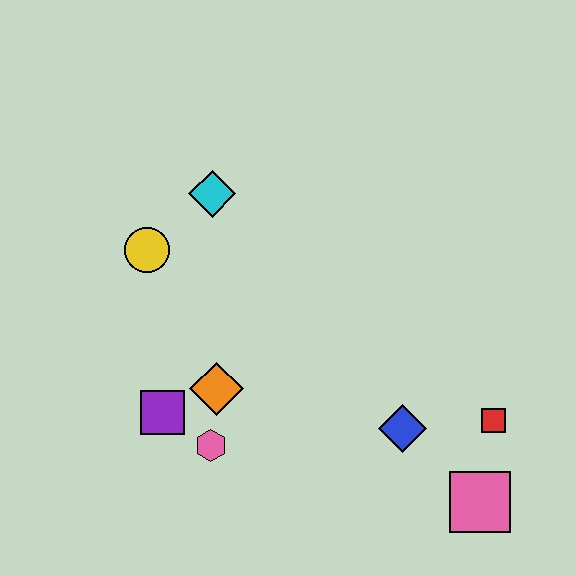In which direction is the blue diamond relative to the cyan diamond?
The blue diamond is below the cyan diamond.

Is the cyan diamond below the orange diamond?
No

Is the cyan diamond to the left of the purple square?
No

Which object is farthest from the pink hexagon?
The red square is farthest from the pink hexagon.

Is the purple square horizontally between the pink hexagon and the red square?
No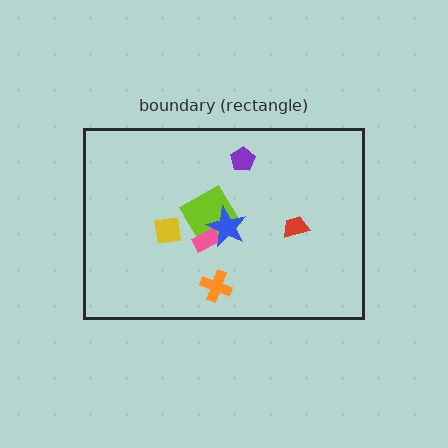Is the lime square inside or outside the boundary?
Inside.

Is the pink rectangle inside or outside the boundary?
Inside.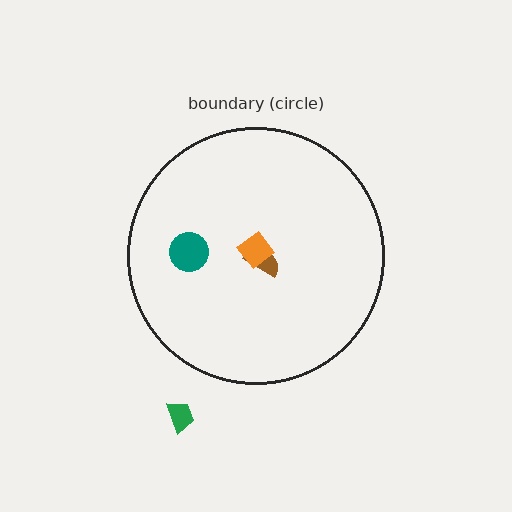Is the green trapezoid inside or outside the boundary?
Outside.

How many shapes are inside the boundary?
3 inside, 1 outside.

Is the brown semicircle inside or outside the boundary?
Inside.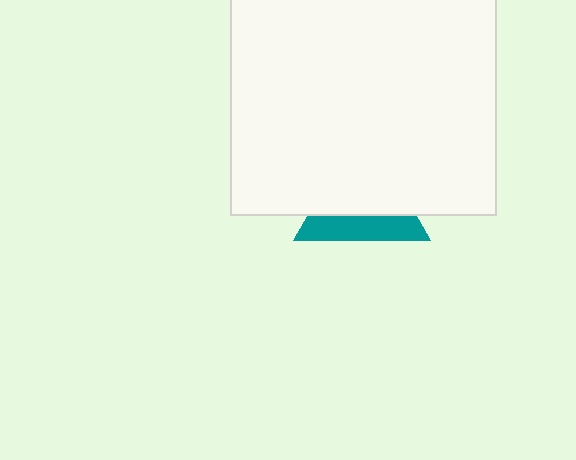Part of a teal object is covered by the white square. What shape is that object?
It is a triangle.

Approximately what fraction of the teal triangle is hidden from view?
Roughly 62% of the teal triangle is hidden behind the white square.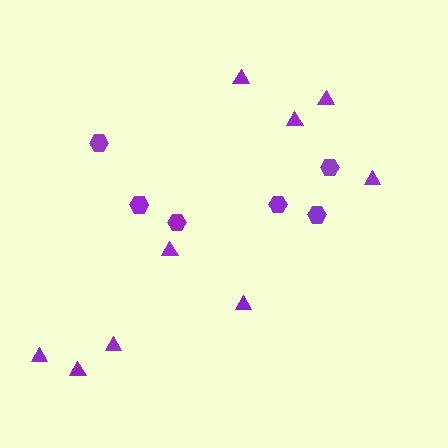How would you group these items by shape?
There are 2 groups: one group of hexagons (6) and one group of triangles (9).